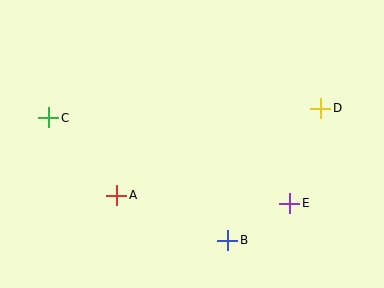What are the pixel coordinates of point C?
Point C is at (49, 118).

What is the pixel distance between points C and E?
The distance between C and E is 255 pixels.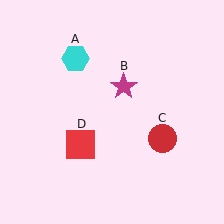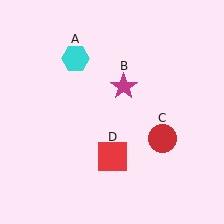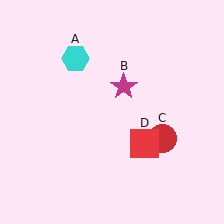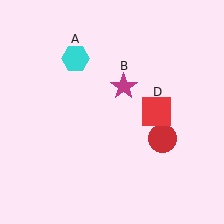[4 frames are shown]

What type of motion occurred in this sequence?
The red square (object D) rotated counterclockwise around the center of the scene.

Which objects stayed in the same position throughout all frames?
Cyan hexagon (object A) and magenta star (object B) and red circle (object C) remained stationary.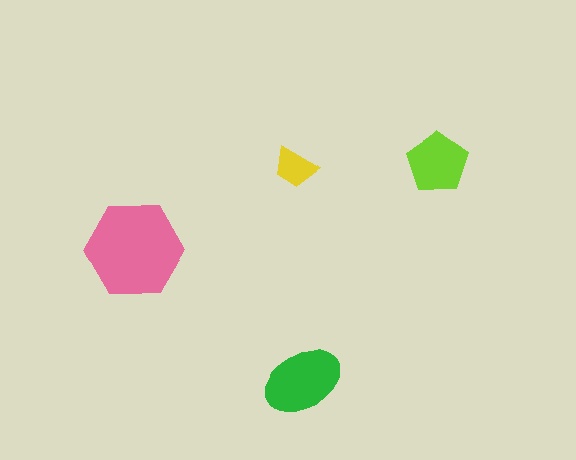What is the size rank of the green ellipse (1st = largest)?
2nd.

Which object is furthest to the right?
The lime pentagon is rightmost.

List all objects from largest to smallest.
The pink hexagon, the green ellipse, the lime pentagon, the yellow trapezoid.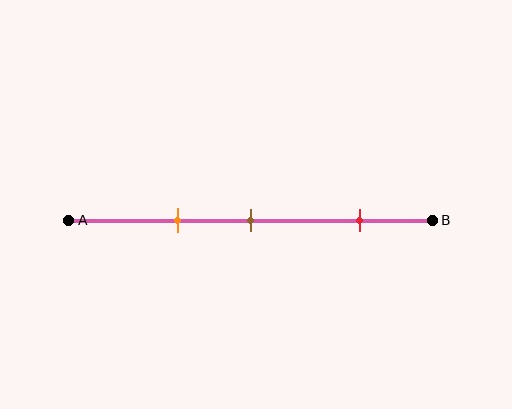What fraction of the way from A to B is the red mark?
The red mark is approximately 80% (0.8) of the way from A to B.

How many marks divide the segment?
There are 3 marks dividing the segment.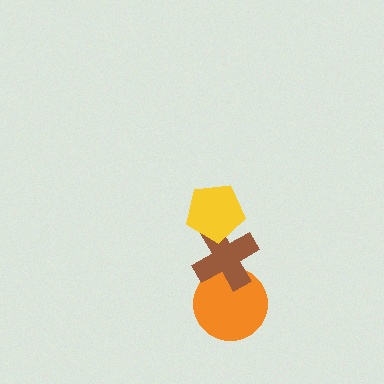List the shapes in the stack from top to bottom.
From top to bottom: the yellow pentagon, the brown cross, the orange circle.